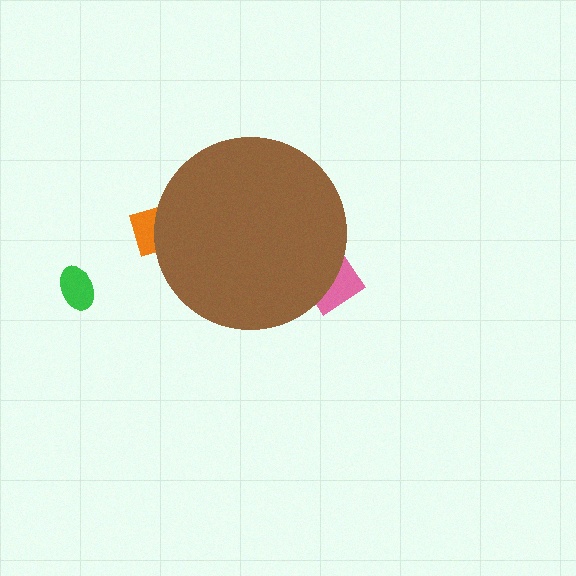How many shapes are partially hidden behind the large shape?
2 shapes are partially hidden.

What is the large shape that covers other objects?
A brown circle.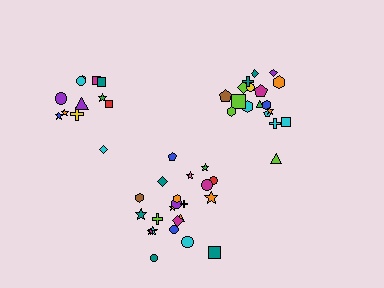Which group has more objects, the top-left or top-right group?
The top-right group.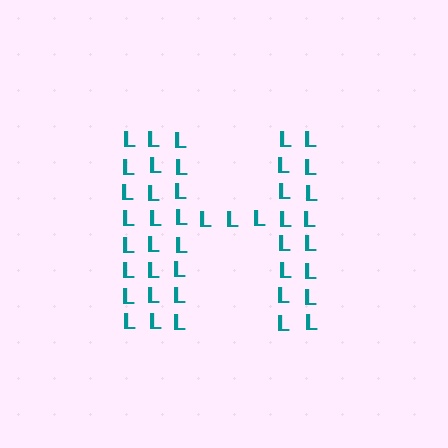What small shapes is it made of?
It is made of small letter L's.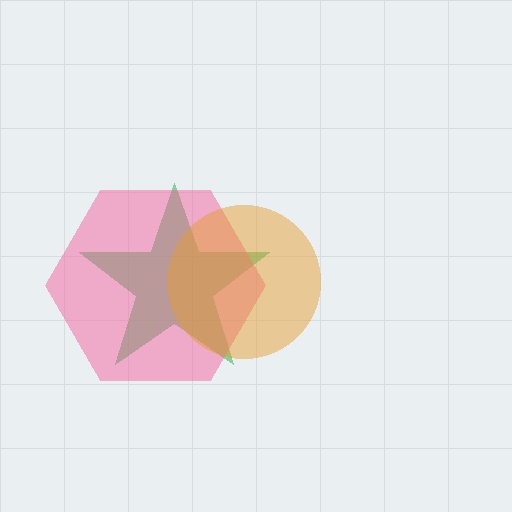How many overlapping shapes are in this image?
There are 3 overlapping shapes in the image.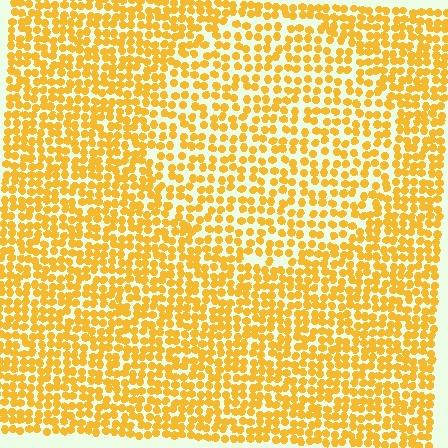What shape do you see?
I see a circle.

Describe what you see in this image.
The image contains small yellow elements arranged at two different densities. A circle-shaped region is visible where the elements are less densely packed than the surrounding area.